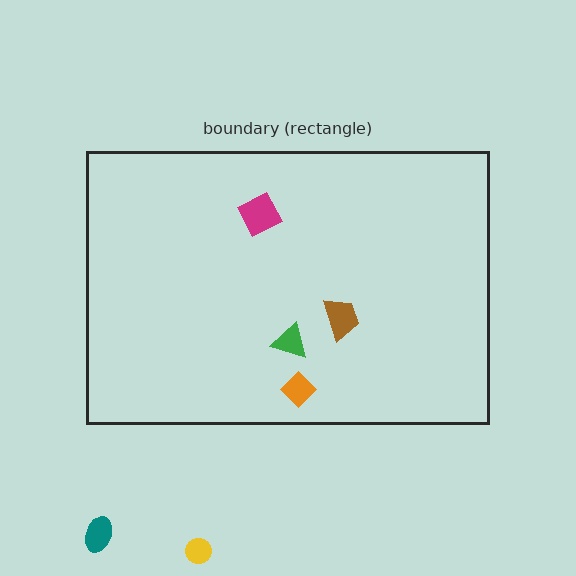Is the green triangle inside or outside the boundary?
Inside.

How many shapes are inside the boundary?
4 inside, 2 outside.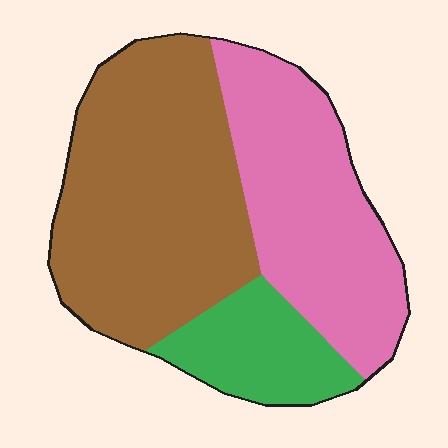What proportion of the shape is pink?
Pink covers 36% of the shape.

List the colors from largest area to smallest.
From largest to smallest: brown, pink, green.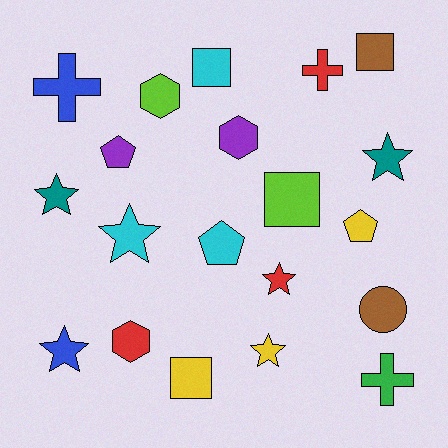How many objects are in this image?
There are 20 objects.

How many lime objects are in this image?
There are 2 lime objects.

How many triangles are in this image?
There are no triangles.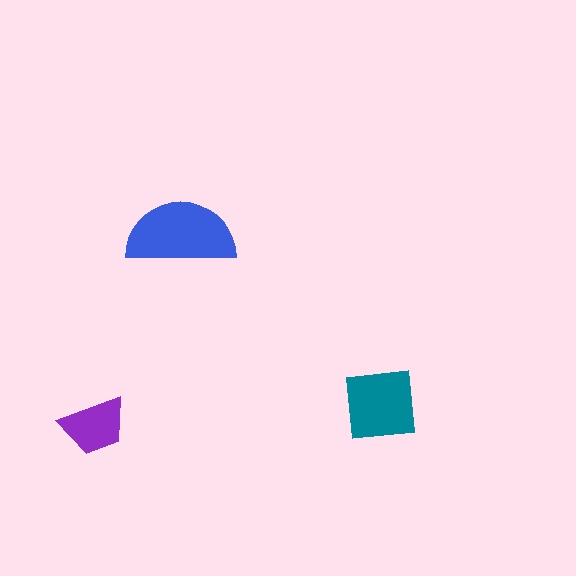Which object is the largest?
The blue semicircle.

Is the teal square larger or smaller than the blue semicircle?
Smaller.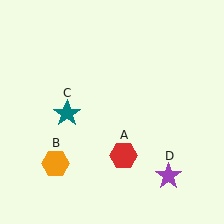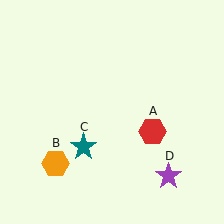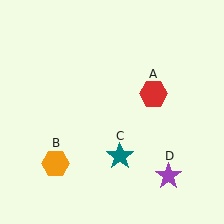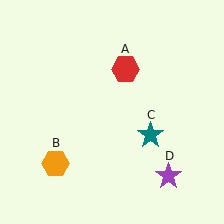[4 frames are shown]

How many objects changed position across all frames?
2 objects changed position: red hexagon (object A), teal star (object C).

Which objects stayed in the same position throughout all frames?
Orange hexagon (object B) and purple star (object D) remained stationary.